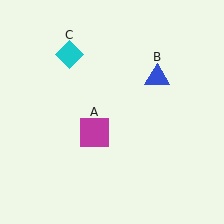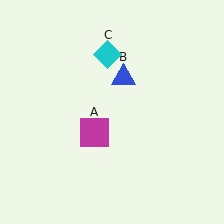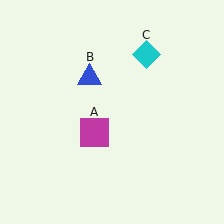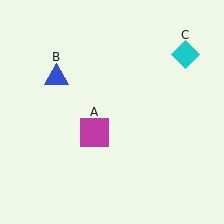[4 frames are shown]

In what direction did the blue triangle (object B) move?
The blue triangle (object B) moved left.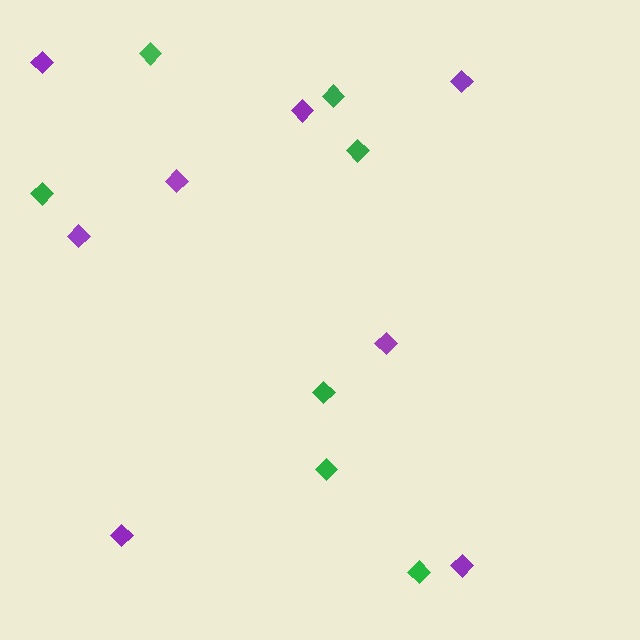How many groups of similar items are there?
There are 2 groups: one group of green diamonds (7) and one group of purple diamonds (8).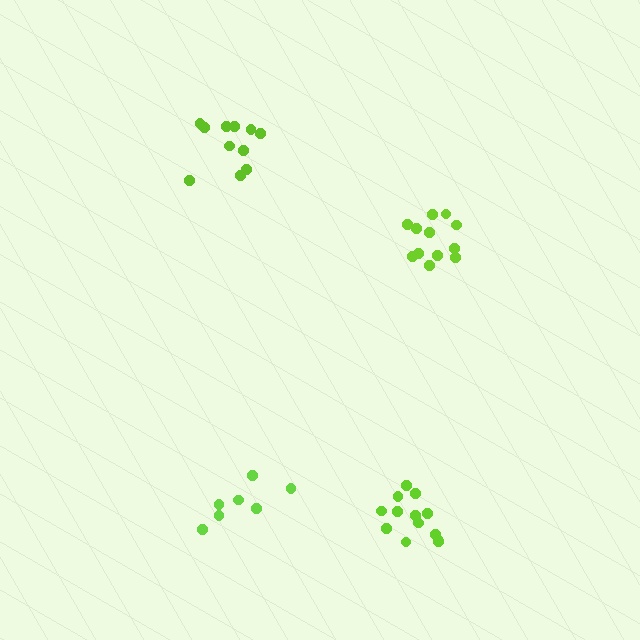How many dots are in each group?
Group 1: 11 dots, Group 2: 12 dots, Group 3: 13 dots, Group 4: 7 dots (43 total).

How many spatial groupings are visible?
There are 4 spatial groupings.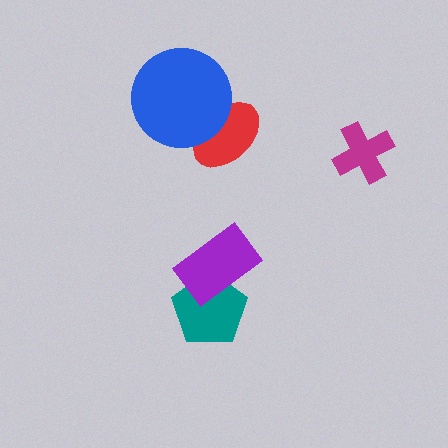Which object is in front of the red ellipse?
The blue circle is in front of the red ellipse.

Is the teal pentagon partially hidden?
Yes, it is partially covered by another shape.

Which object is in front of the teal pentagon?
The purple rectangle is in front of the teal pentagon.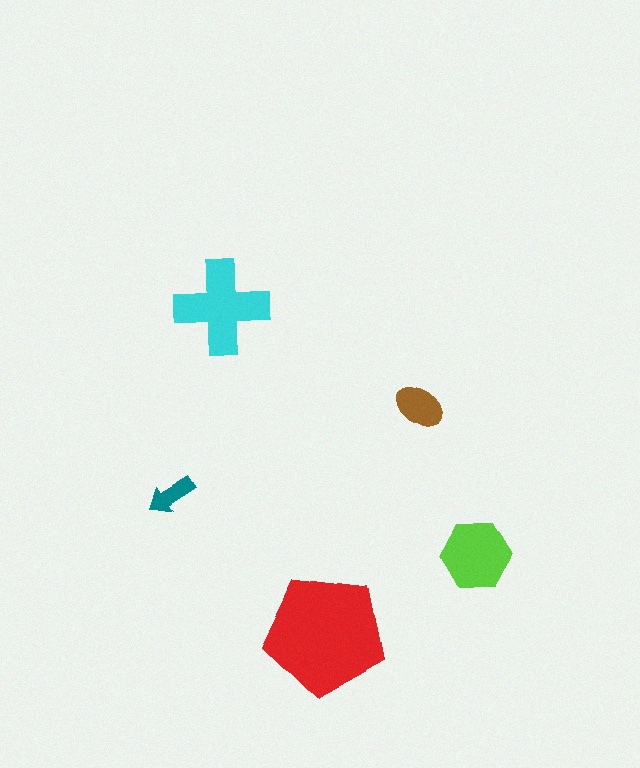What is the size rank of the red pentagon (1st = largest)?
1st.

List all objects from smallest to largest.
The teal arrow, the brown ellipse, the lime hexagon, the cyan cross, the red pentagon.